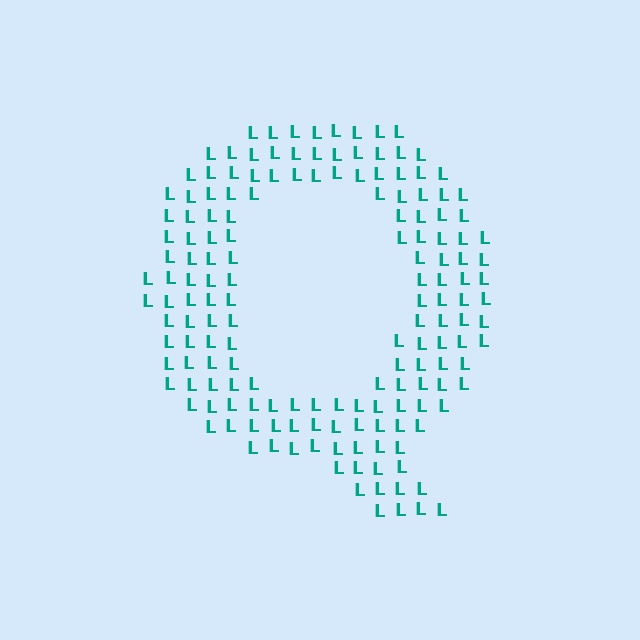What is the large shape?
The large shape is the letter Q.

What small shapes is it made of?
It is made of small letter L's.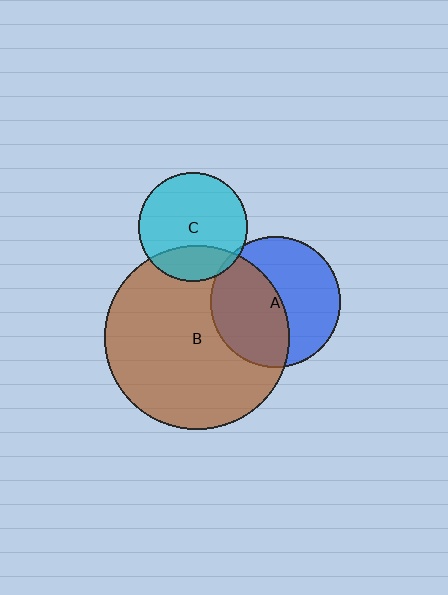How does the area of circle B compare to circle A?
Approximately 2.0 times.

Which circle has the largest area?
Circle B (brown).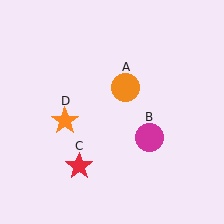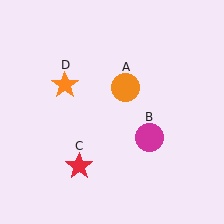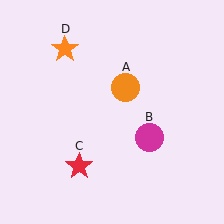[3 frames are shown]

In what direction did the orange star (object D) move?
The orange star (object D) moved up.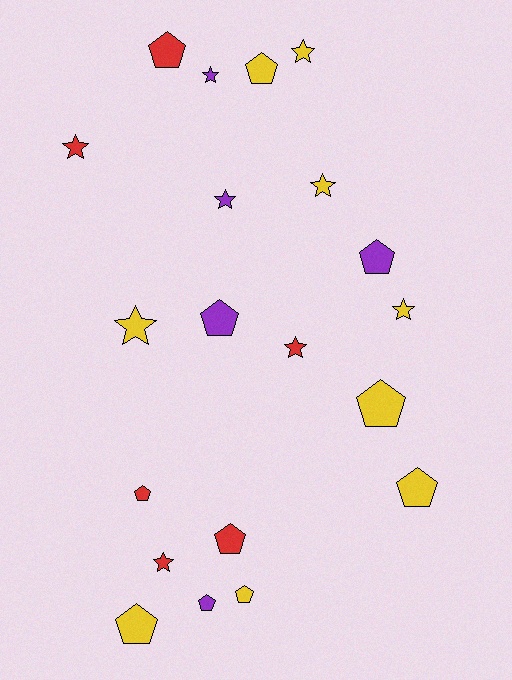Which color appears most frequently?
Yellow, with 9 objects.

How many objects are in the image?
There are 20 objects.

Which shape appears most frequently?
Pentagon, with 11 objects.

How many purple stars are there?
There are 2 purple stars.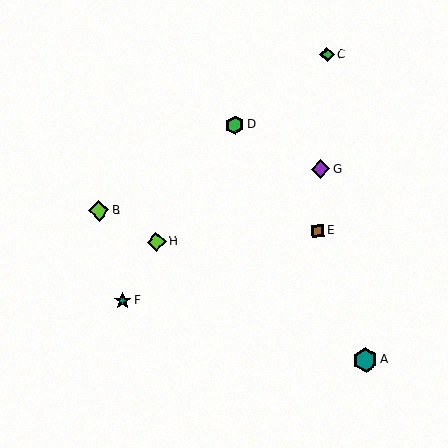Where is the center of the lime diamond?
The center of the lime diamond is at (99, 211).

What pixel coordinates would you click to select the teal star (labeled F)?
Click at (122, 301) to select the teal star F.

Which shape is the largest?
The teal hexagon (labeled A) is the largest.